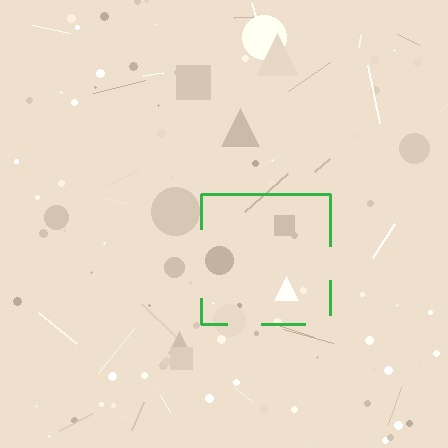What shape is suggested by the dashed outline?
The dashed outline suggests a square.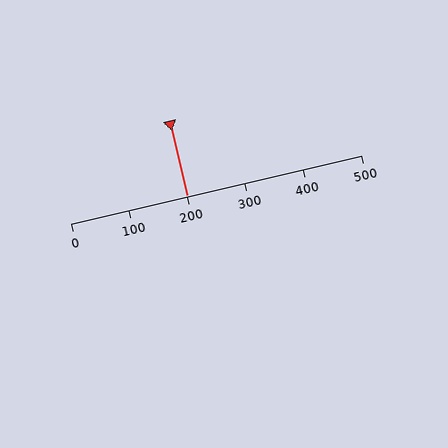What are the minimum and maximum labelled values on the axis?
The axis runs from 0 to 500.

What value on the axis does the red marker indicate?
The marker indicates approximately 200.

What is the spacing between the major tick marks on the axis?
The major ticks are spaced 100 apart.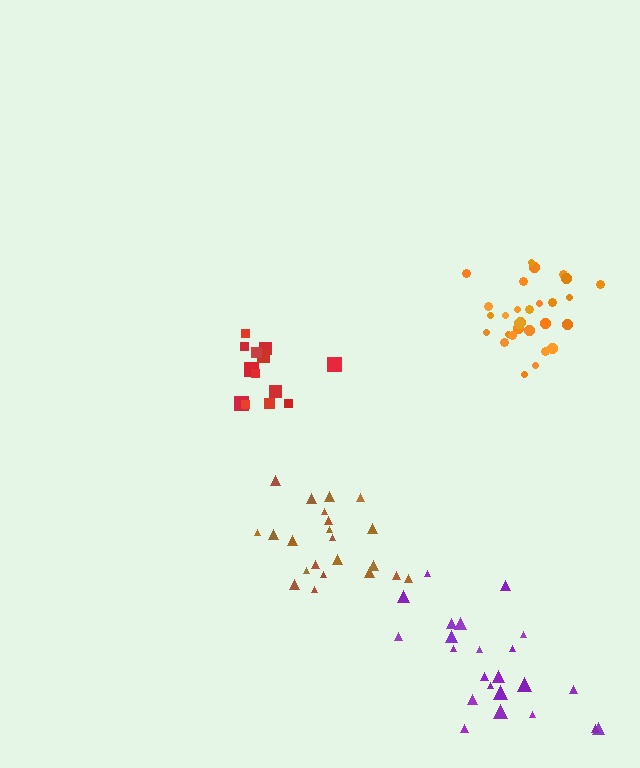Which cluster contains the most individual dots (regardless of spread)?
Orange (29).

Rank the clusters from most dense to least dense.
orange, red, brown, purple.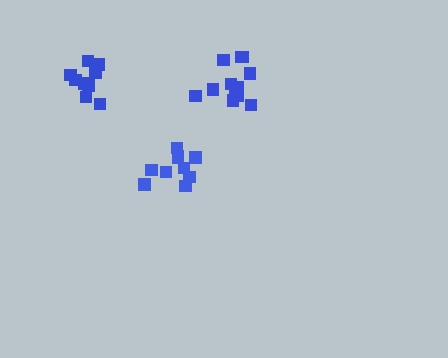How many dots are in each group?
Group 1: 13 dots, Group 2: 10 dots, Group 3: 9 dots (32 total).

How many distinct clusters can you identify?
There are 3 distinct clusters.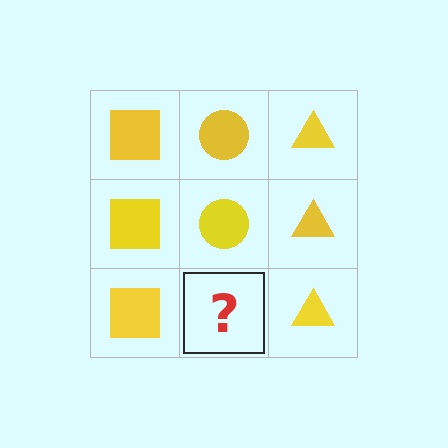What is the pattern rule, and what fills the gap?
The rule is that each column has a consistent shape. The gap should be filled with a yellow circle.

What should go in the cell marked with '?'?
The missing cell should contain a yellow circle.